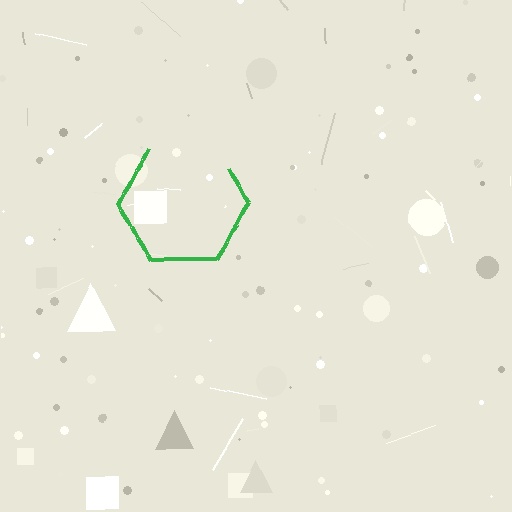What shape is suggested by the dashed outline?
The dashed outline suggests a hexagon.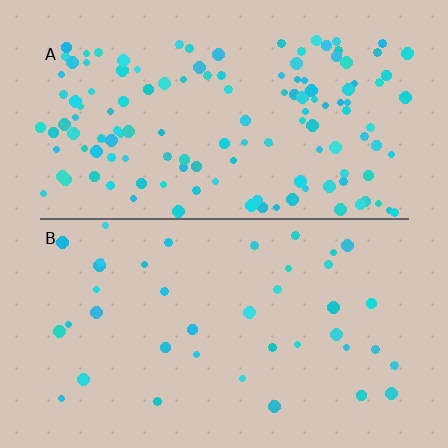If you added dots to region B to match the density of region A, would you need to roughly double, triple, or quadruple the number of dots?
Approximately triple.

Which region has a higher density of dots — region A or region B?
A (the top).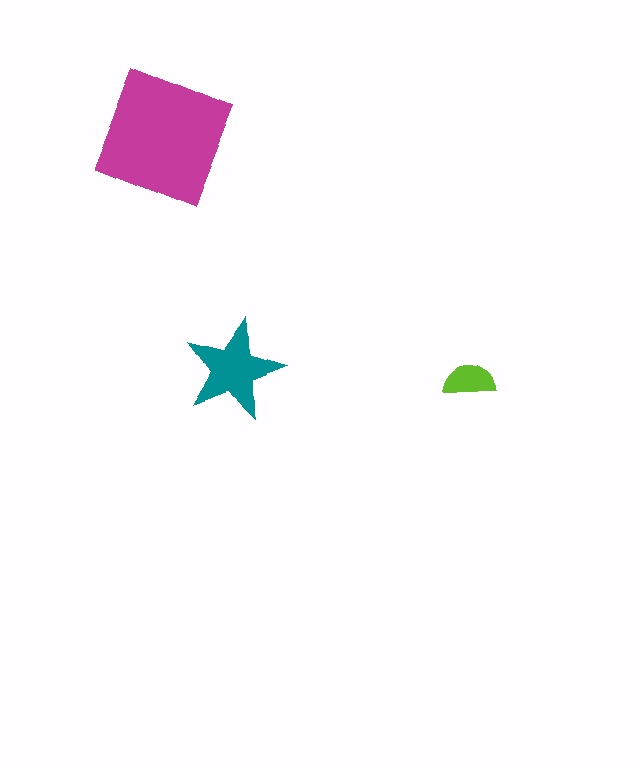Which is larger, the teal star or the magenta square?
The magenta square.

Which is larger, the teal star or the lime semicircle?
The teal star.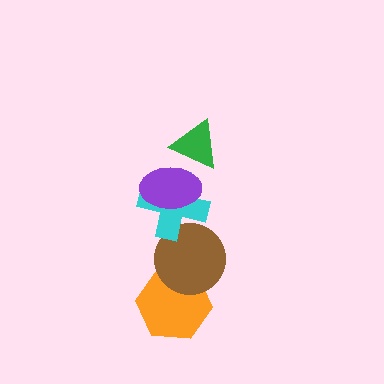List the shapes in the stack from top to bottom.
From top to bottom: the green triangle, the purple ellipse, the cyan cross, the brown circle, the orange hexagon.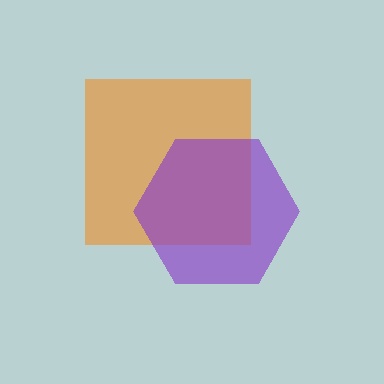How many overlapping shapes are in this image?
There are 2 overlapping shapes in the image.